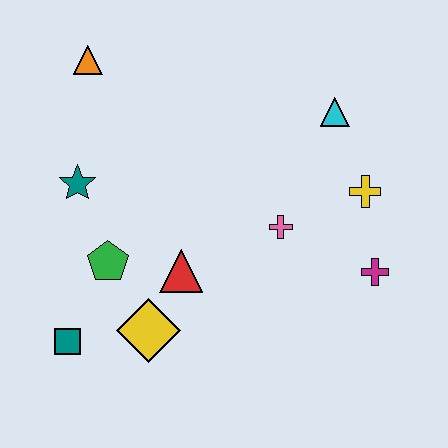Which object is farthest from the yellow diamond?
The cyan triangle is farthest from the yellow diamond.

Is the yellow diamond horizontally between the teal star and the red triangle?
Yes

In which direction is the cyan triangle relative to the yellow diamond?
The cyan triangle is above the yellow diamond.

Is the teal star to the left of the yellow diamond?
Yes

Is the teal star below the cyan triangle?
Yes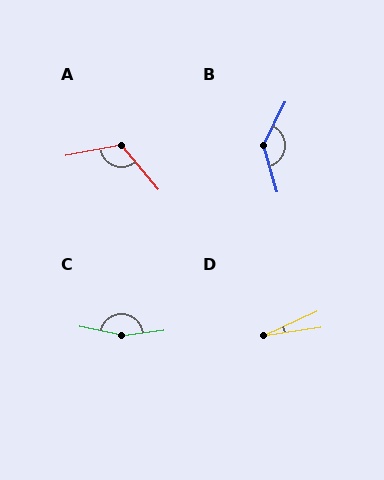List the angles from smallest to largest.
D (16°), A (119°), B (137°), C (162°).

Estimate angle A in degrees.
Approximately 119 degrees.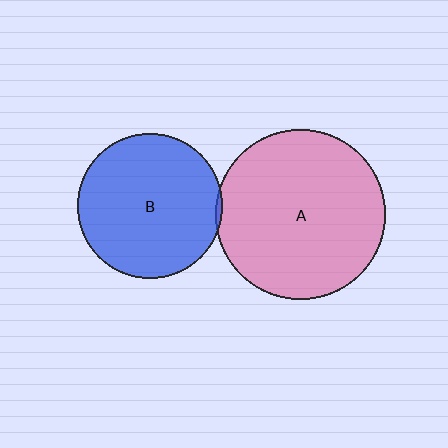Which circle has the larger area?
Circle A (pink).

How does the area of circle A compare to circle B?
Approximately 1.4 times.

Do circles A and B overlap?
Yes.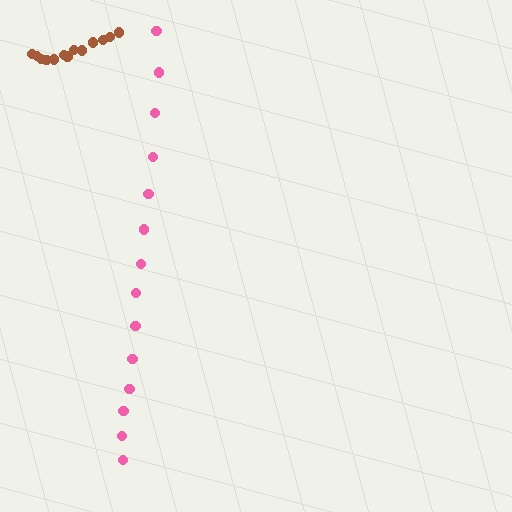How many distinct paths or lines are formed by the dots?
There are 2 distinct paths.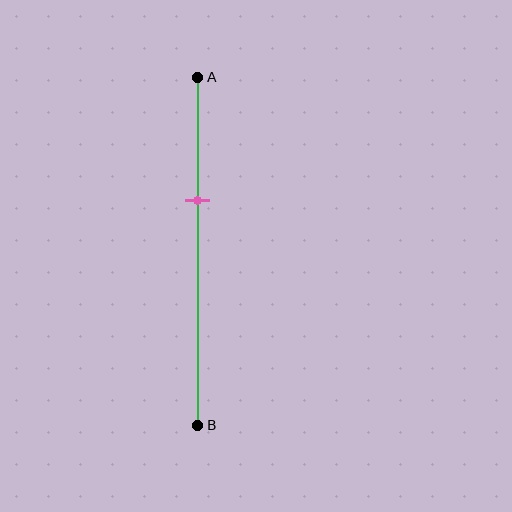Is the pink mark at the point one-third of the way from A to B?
Yes, the mark is approximately at the one-third point.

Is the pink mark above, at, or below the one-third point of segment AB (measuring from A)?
The pink mark is approximately at the one-third point of segment AB.